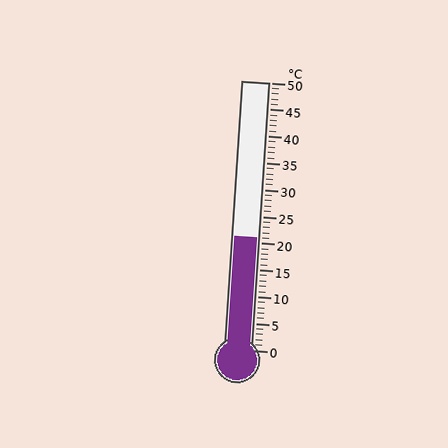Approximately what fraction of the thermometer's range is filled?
The thermometer is filled to approximately 40% of its range.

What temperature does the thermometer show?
The thermometer shows approximately 21°C.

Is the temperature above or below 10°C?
The temperature is above 10°C.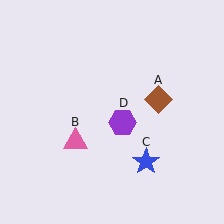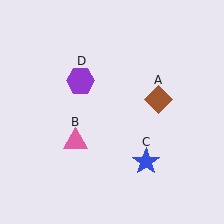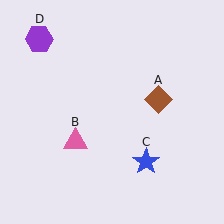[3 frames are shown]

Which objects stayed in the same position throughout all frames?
Brown diamond (object A) and pink triangle (object B) and blue star (object C) remained stationary.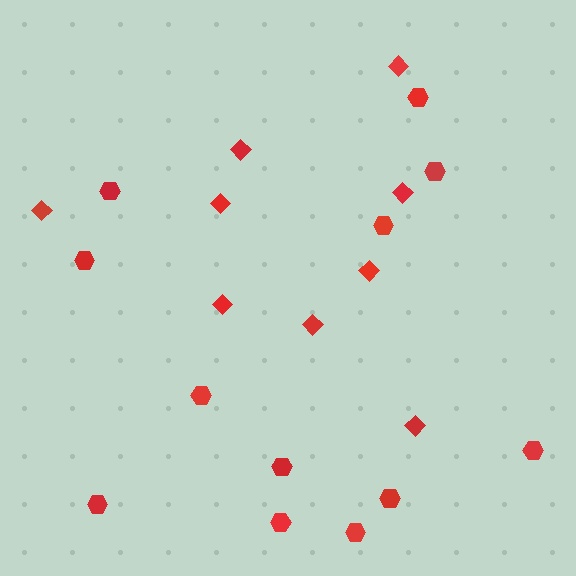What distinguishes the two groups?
There are 2 groups: one group of diamonds (9) and one group of hexagons (12).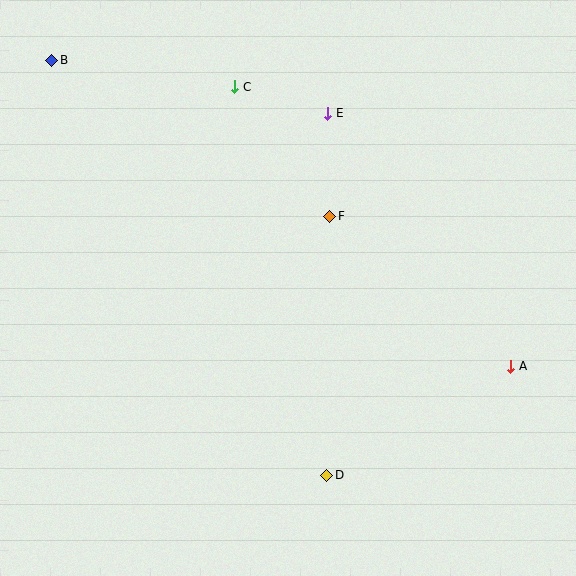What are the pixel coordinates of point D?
Point D is at (327, 475).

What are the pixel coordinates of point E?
Point E is at (328, 113).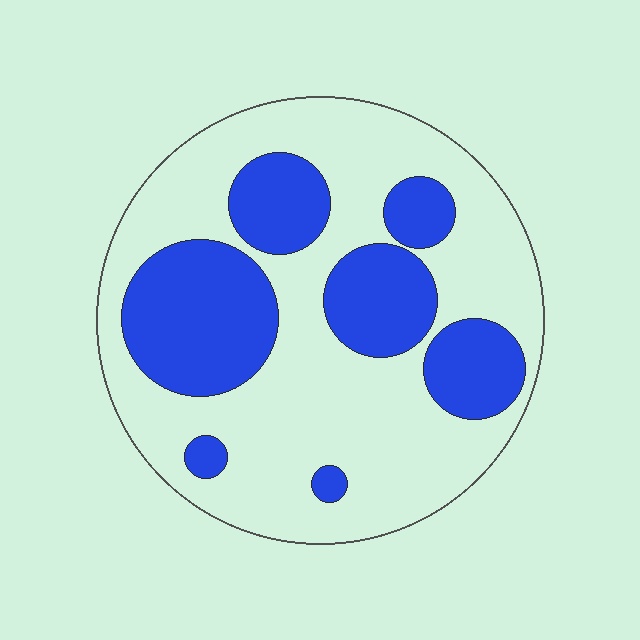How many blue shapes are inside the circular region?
7.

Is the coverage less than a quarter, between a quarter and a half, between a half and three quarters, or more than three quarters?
Between a quarter and a half.